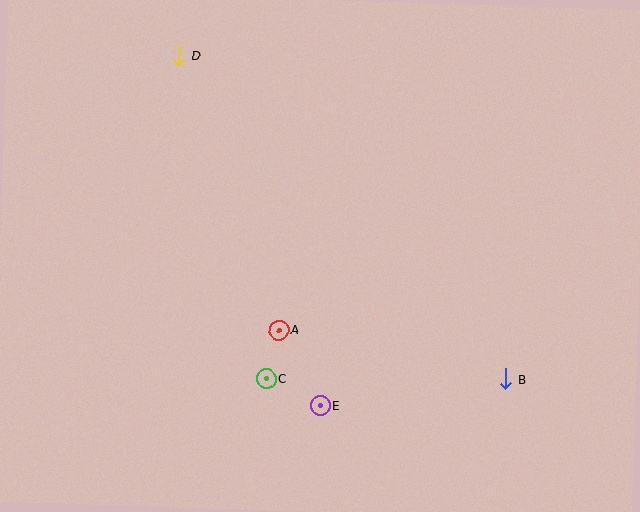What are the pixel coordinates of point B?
Point B is at (506, 379).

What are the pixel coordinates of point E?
Point E is at (320, 405).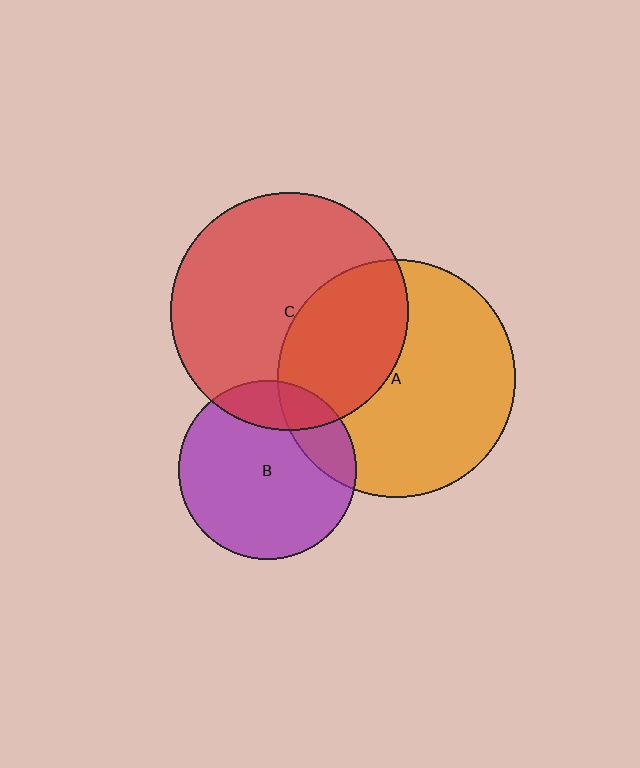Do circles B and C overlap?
Yes.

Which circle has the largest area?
Circle A (orange).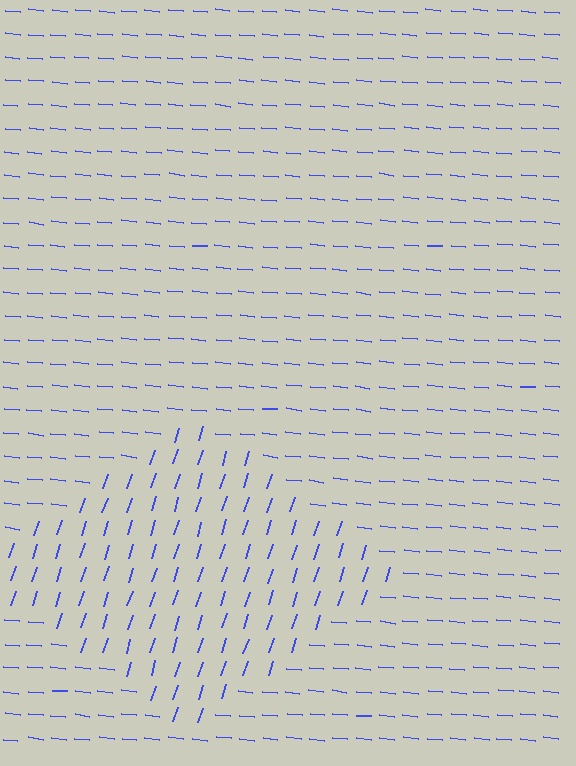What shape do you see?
I see a diamond.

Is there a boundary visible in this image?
Yes, there is a texture boundary formed by a change in line orientation.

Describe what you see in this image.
The image is filled with small blue line segments. A diamond region in the image has lines oriented differently from the surrounding lines, creating a visible texture boundary.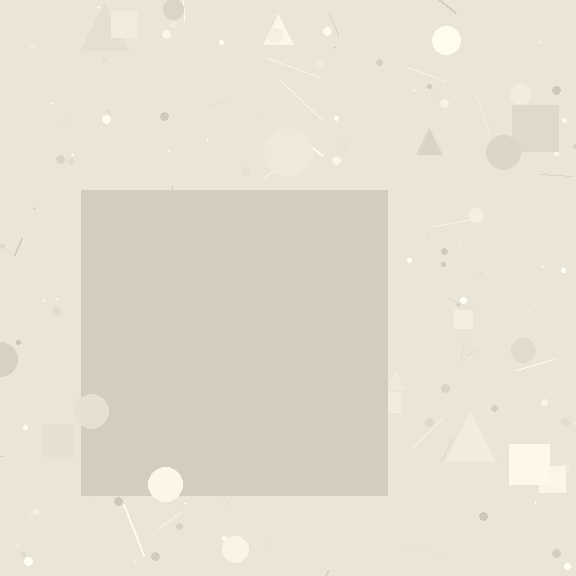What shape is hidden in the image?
A square is hidden in the image.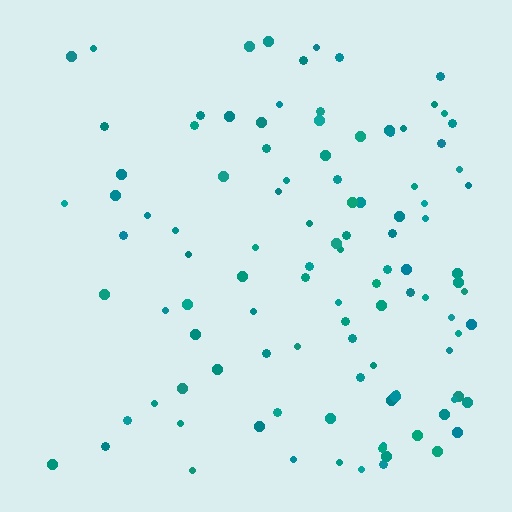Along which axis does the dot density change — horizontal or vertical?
Horizontal.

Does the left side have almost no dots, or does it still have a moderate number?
Still a moderate number, just noticeably fewer than the right.